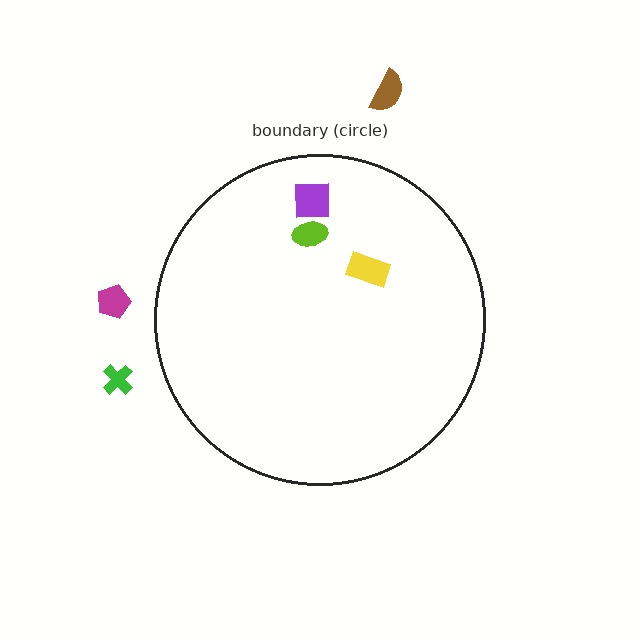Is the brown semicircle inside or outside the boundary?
Outside.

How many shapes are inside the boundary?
3 inside, 3 outside.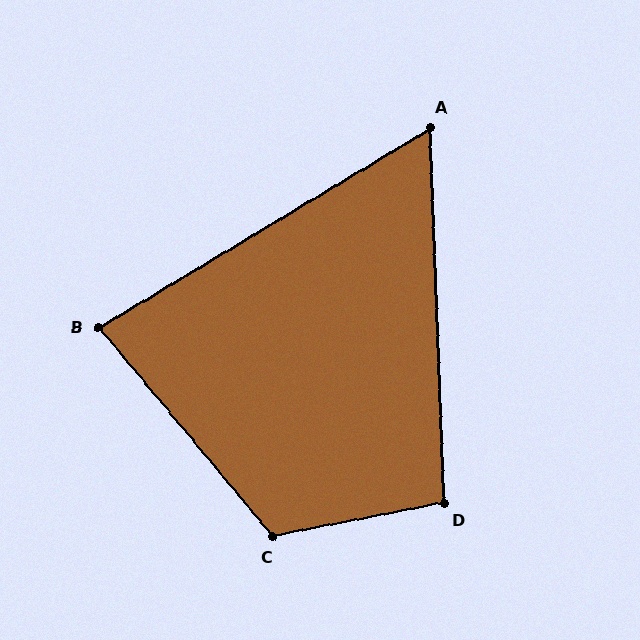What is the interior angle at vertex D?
Approximately 99 degrees (obtuse).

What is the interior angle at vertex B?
Approximately 81 degrees (acute).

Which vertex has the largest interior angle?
C, at approximately 119 degrees.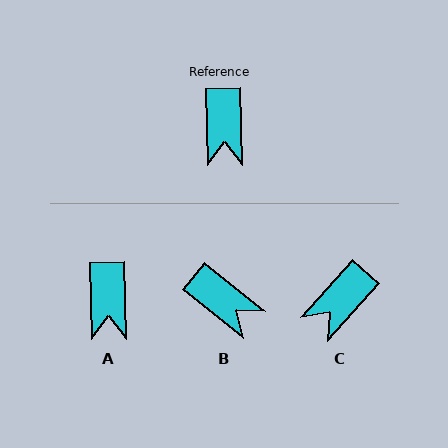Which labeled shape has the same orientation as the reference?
A.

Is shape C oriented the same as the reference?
No, it is off by about 43 degrees.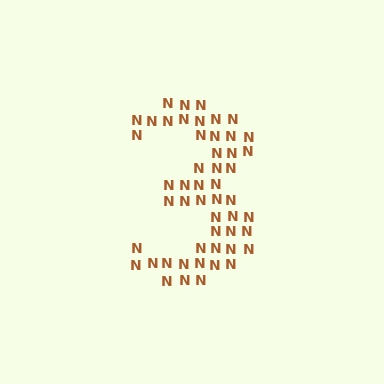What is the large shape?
The large shape is the digit 3.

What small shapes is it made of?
It is made of small letter N's.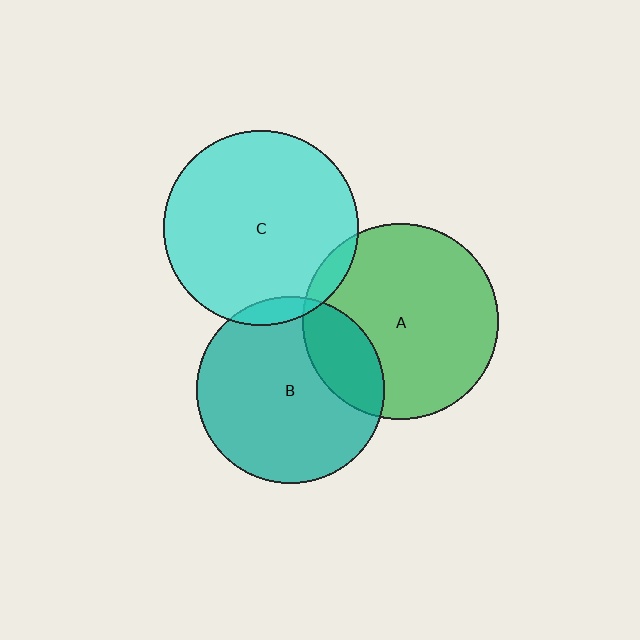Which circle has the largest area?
Circle A (green).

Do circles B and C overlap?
Yes.